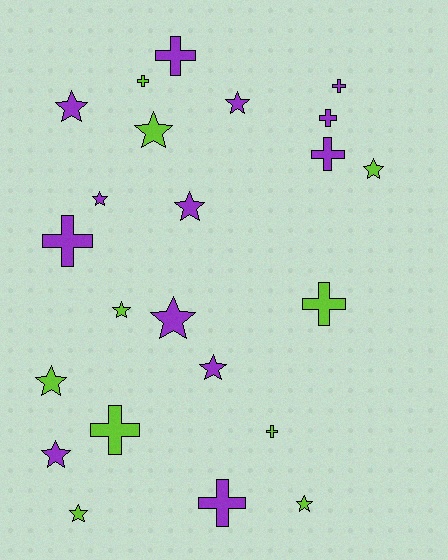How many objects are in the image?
There are 23 objects.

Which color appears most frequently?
Purple, with 13 objects.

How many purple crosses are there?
There are 6 purple crosses.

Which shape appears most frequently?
Star, with 13 objects.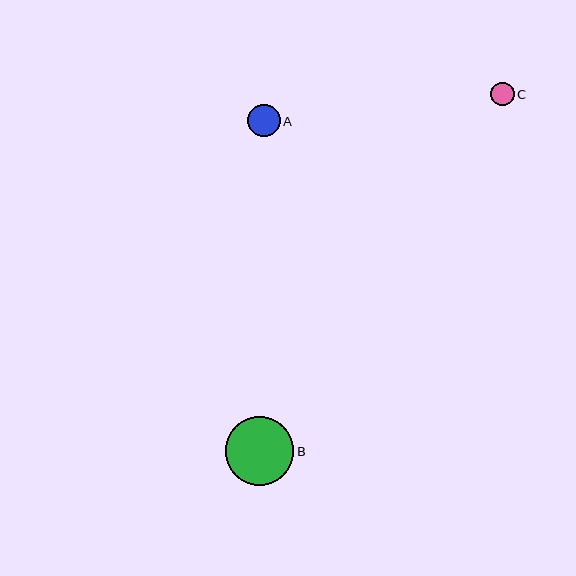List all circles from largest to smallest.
From largest to smallest: B, A, C.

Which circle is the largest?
Circle B is the largest with a size of approximately 69 pixels.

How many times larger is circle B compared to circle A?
Circle B is approximately 2.1 times the size of circle A.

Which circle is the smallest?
Circle C is the smallest with a size of approximately 23 pixels.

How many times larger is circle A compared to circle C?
Circle A is approximately 1.4 times the size of circle C.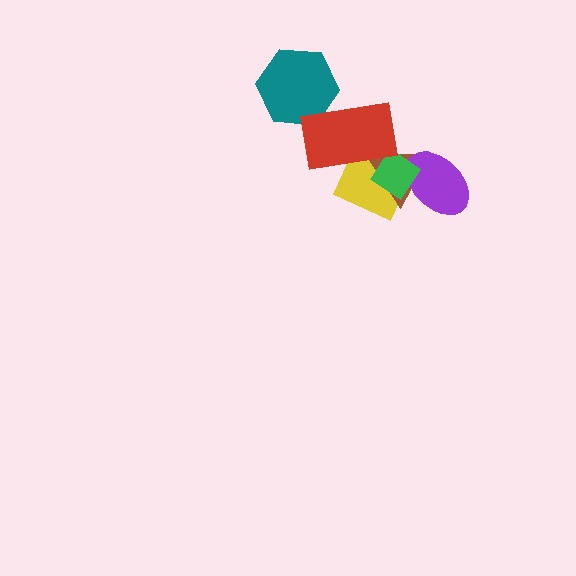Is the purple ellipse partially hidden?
Yes, it is partially covered by another shape.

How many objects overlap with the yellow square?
3 objects overlap with the yellow square.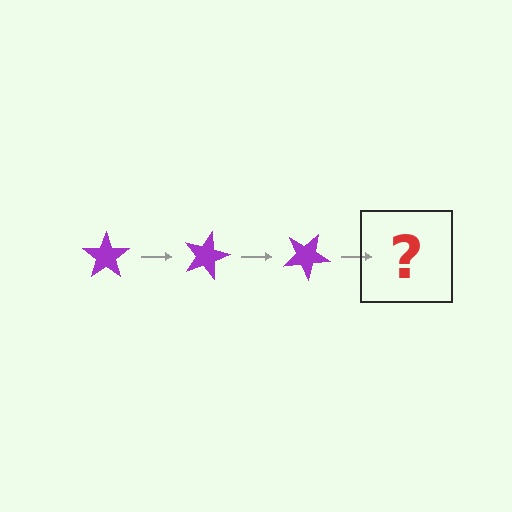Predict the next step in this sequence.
The next step is a purple star rotated 45 degrees.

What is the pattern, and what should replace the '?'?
The pattern is that the star rotates 15 degrees each step. The '?' should be a purple star rotated 45 degrees.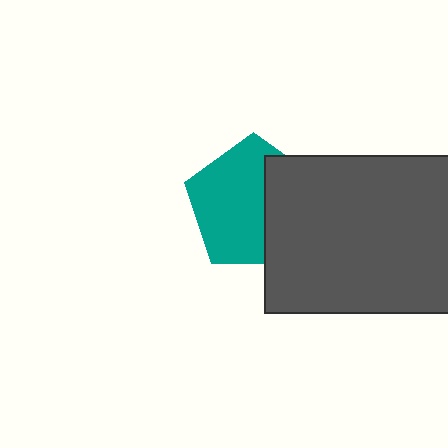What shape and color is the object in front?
The object in front is a dark gray rectangle.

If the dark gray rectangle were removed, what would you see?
You would see the complete teal pentagon.